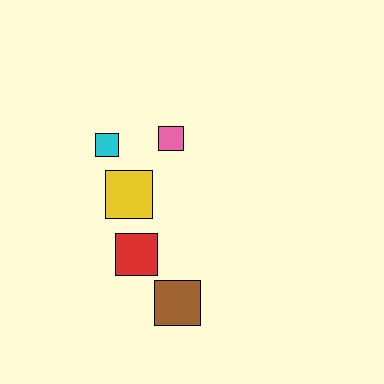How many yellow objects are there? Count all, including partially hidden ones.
There is 1 yellow object.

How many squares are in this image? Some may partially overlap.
There are 5 squares.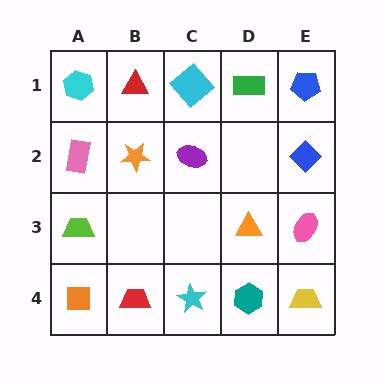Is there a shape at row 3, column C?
No, that cell is empty.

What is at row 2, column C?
A purple ellipse.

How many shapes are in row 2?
4 shapes.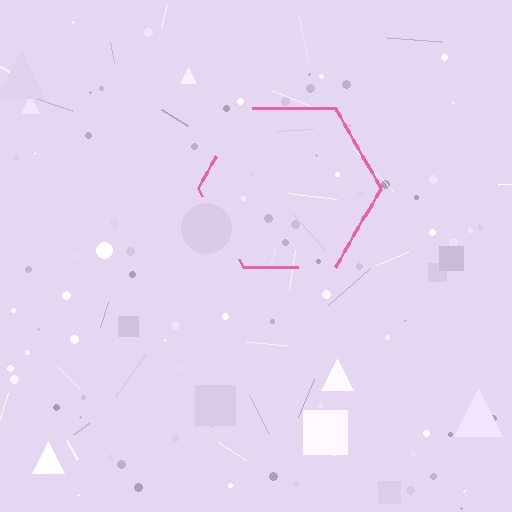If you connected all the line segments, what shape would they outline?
They would outline a hexagon.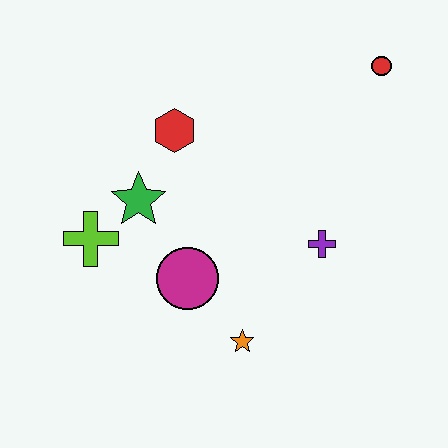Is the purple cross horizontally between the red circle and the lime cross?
Yes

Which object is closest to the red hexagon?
The green star is closest to the red hexagon.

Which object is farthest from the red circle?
The lime cross is farthest from the red circle.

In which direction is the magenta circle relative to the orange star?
The magenta circle is above the orange star.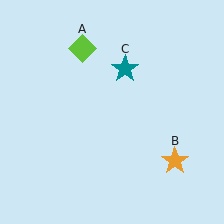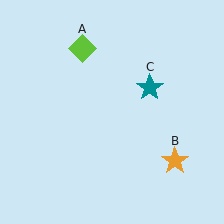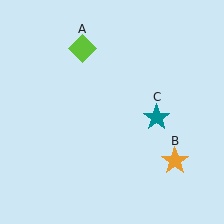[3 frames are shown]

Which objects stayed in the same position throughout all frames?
Lime diamond (object A) and orange star (object B) remained stationary.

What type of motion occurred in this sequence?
The teal star (object C) rotated clockwise around the center of the scene.